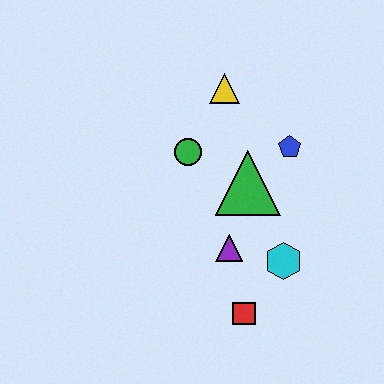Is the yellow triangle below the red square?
No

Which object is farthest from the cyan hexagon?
The yellow triangle is farthest from the cyan hexagon.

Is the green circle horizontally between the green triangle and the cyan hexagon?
No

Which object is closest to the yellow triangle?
The green circle is closest to the yellow triangle.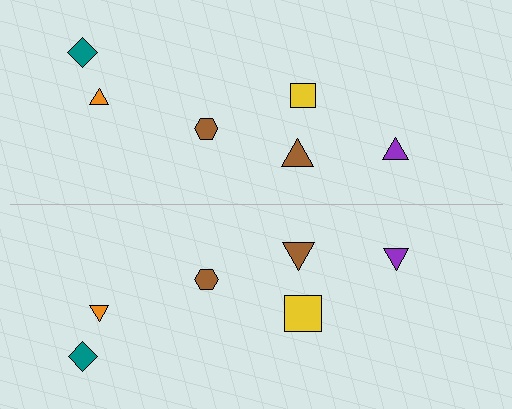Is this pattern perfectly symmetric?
No, the pattern is not perfectly symmetric. The yellow square on the bottom side has a different size than its mirror counterpart.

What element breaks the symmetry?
The yellow square on the bottom side has a different size than its mirror counterpart.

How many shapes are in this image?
There are 12 shapes in this image.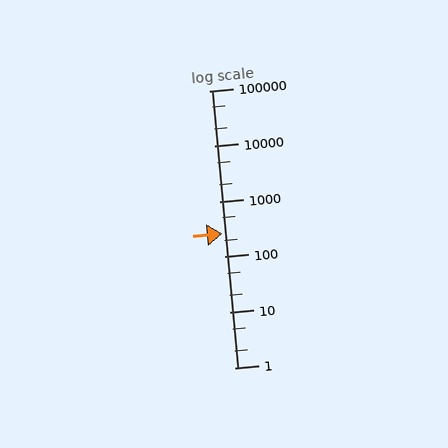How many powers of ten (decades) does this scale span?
The scale spans 5 decades, from 1 to 100000.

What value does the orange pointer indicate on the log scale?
The pointer indicates approximately 260.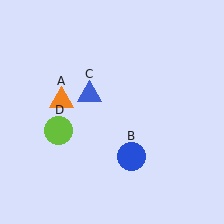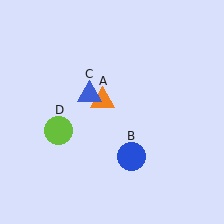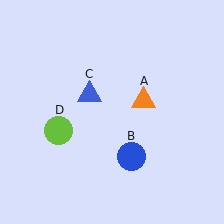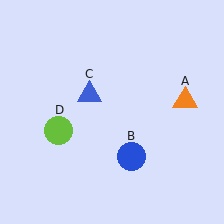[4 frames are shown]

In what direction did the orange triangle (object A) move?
The orange triangle (object A) moved right.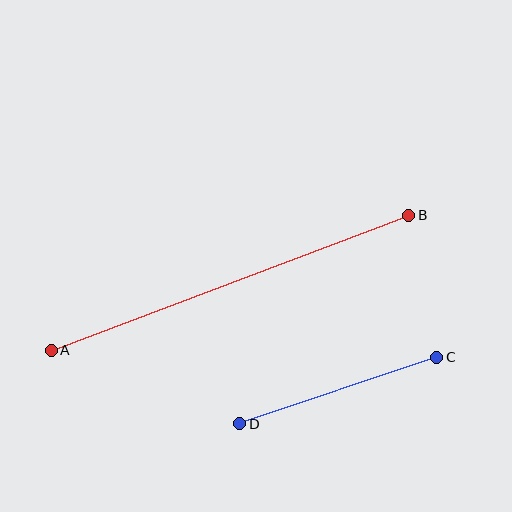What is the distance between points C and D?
The distance is approximately 208 pixels.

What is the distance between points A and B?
The distance is approximately 382 pixels.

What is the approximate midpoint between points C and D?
The midpoint is at approximately (338, 391) pixels.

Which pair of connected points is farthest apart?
Points A and B are farthest apart.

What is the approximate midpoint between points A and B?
The midpoint is at approximately (230, 283) pixels.